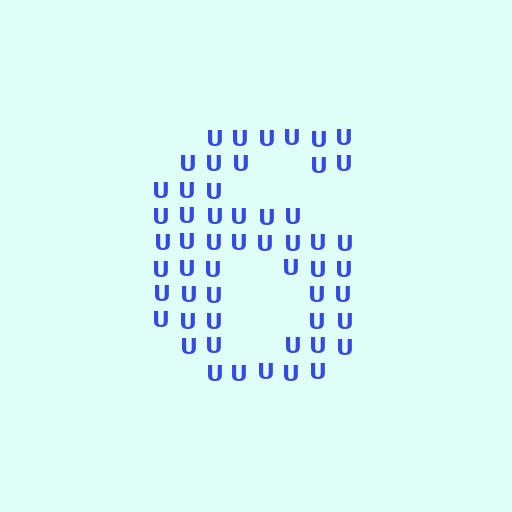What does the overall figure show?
The overall figure shows the digit 6.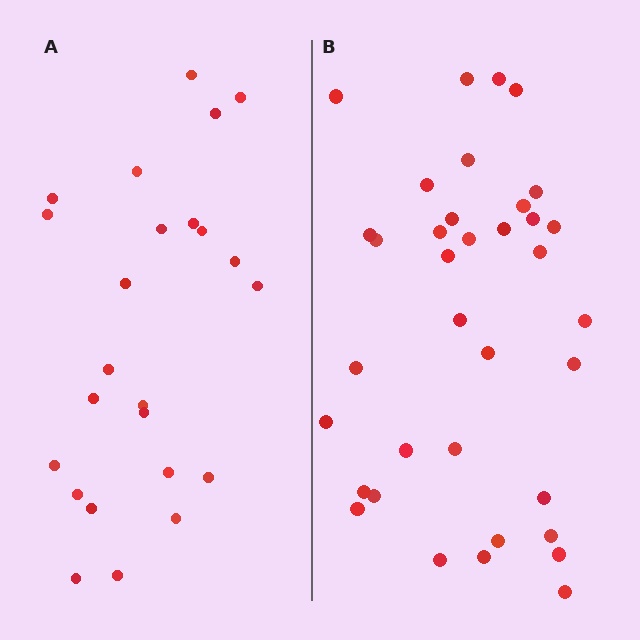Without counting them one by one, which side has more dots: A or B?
Region B (the right region) has more dots.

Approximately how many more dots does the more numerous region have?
Region B has roughly 12 or so more dots than region A.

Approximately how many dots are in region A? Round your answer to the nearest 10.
About 20 dots. (The exact count is 24, which rounds to 20.)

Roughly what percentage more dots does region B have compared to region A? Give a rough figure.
About 50% more.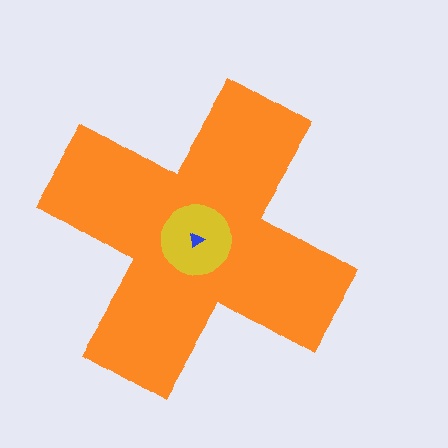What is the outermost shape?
The orange cross.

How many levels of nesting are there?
3.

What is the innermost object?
The blue triangle.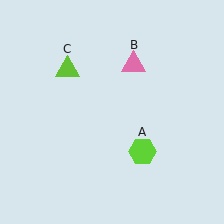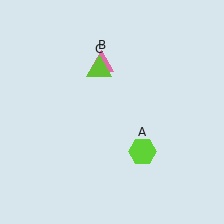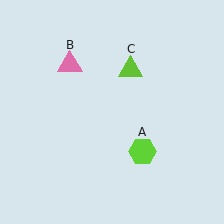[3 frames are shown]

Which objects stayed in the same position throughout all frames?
Lime hexagon (object A) remained stationary.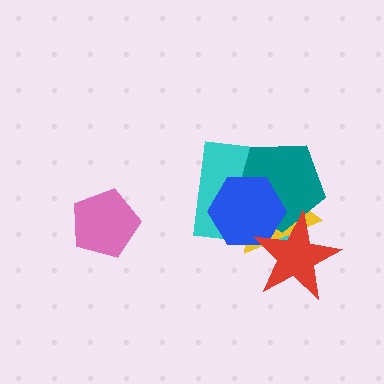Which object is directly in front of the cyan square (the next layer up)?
The yellow triangle is directly in front of the cyan square.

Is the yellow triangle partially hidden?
Yes, it is partially covered by another shape.